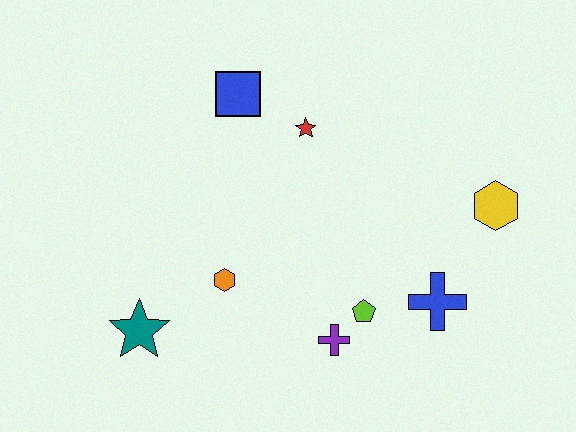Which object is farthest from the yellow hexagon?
The teal star is farthest from the yellow hexagon.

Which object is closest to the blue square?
The red star is closest to the blue square.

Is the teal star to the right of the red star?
No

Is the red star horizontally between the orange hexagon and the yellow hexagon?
Yes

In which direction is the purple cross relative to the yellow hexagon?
The purple cross is to the left of the yellow hexagon.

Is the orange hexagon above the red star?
No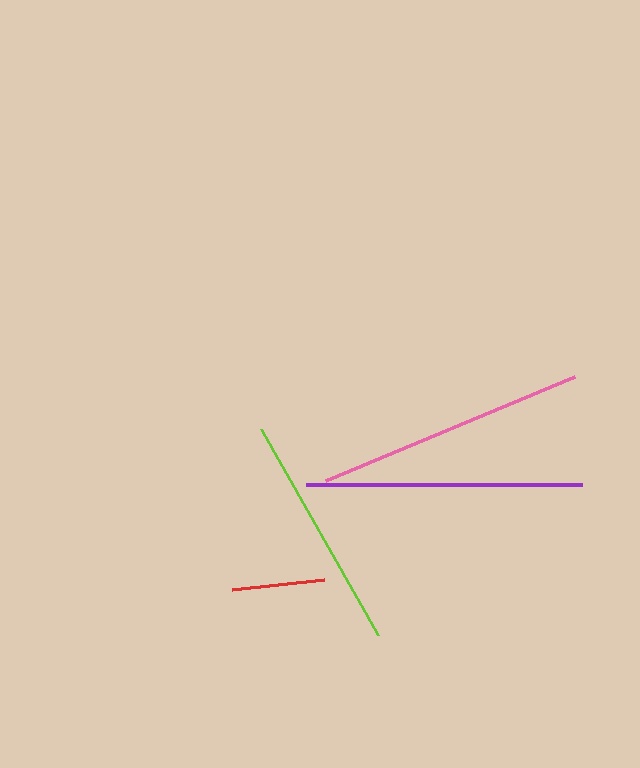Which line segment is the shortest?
The red line is the shortest at approximately 92 pixels.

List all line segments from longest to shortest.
From longest to shortest: purple, pink, lime, red.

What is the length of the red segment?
The red segment is approximately 92 pixels long.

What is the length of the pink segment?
The pink segment is approximately 269 pixels long.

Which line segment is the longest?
The purple line is the longest at approximately 276 pixels.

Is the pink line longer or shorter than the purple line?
The purple line is longer than the pink line.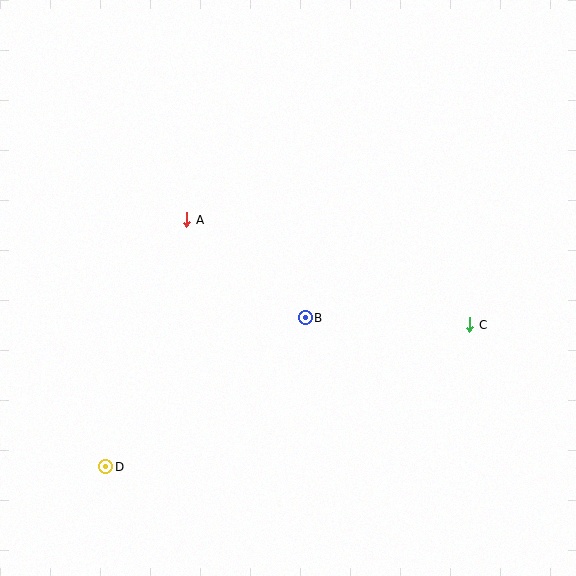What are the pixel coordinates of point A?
Point A is at (187, 220).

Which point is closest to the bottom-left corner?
Point D is closest to the bottom-left corner.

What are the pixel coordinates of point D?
Point D is at (106, 467).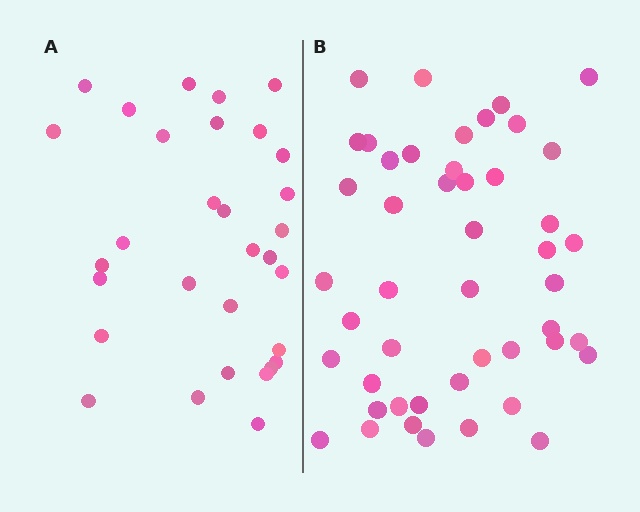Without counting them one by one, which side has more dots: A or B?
Region B (the right region) has more dots.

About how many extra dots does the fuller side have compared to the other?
Region B has approximately 15 more dots than region A.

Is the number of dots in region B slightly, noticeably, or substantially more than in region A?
Region B has substantially more. The ratio is roughly 1.5 to 1.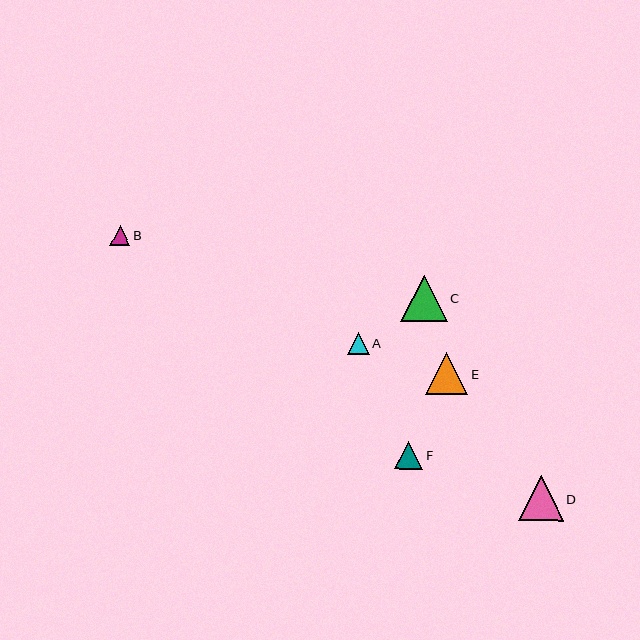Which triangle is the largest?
Triangle C is the largest with a size of approximately 47 pixels.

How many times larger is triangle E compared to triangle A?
Triangle E is approximately 1.9 times the size of triangle A.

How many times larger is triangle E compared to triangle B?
Triangle E is approximately 2.1 times the size of triangle B.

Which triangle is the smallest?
Triangle B is the smallest with a size of approximately 20 pixels.